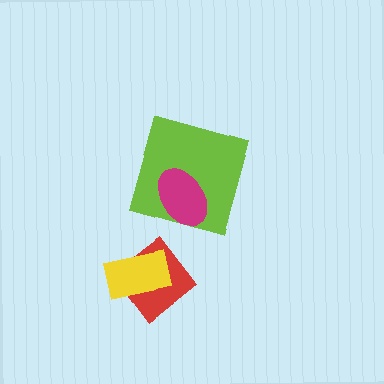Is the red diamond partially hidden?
Yes, it is partially covered by another shape.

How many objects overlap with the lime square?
1 object overlaps with the lime square.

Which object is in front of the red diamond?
The yellow rectangle is in front of the red diamond.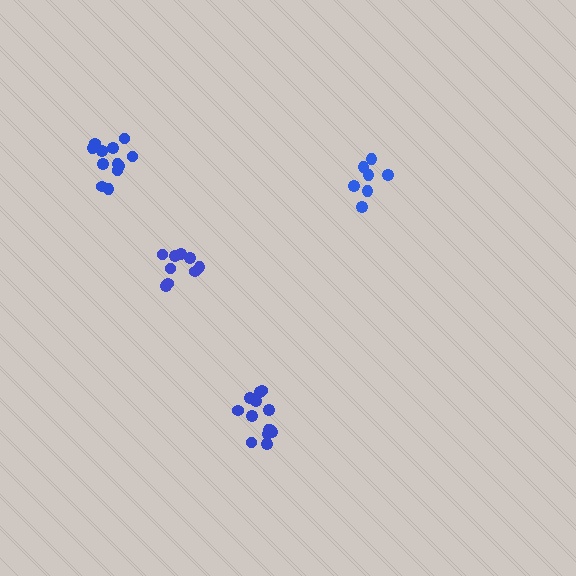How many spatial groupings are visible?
There are 4 spatial groupings.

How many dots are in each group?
Group 1: 13 dots, Group 2: 7 dots, Group 3: 13 dots, Group 4: 9 dots (42 total).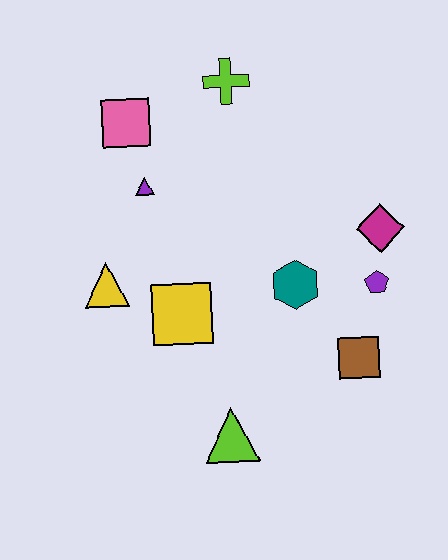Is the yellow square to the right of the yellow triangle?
Yes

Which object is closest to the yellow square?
The yellow triangle is closest to the yellow square.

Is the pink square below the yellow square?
No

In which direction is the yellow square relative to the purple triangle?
The yellow square is below the purple triangle.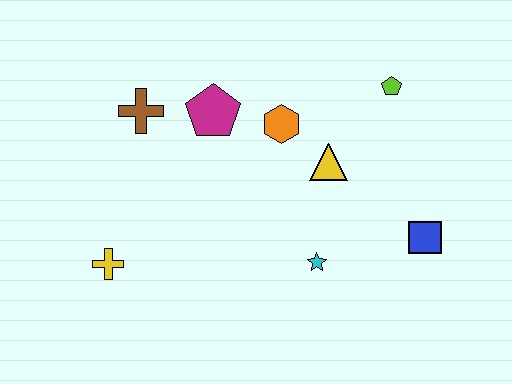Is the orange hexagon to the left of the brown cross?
No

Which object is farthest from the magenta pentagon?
The blue square is farthest from the magenta pentagon.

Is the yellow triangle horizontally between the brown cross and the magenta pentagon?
No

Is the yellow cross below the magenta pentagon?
Yes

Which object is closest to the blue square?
The cyan star is closest to the blue square.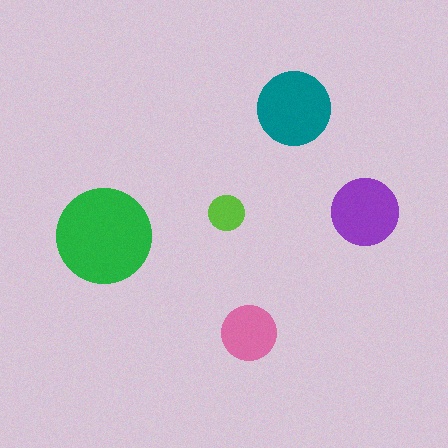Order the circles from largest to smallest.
the green one, the teal one, the purple one, the pink one, the lime one.